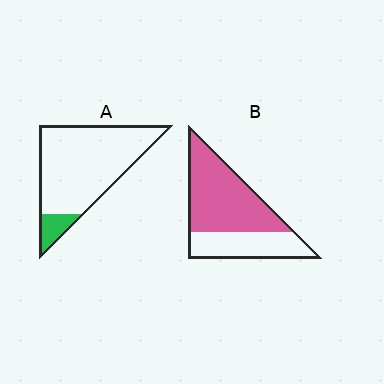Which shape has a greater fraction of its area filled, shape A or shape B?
Shape B.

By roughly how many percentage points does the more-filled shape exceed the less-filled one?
By roughly 50 percentage points (B over A).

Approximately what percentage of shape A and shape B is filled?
A is approximately 10% and B is approximately 65%.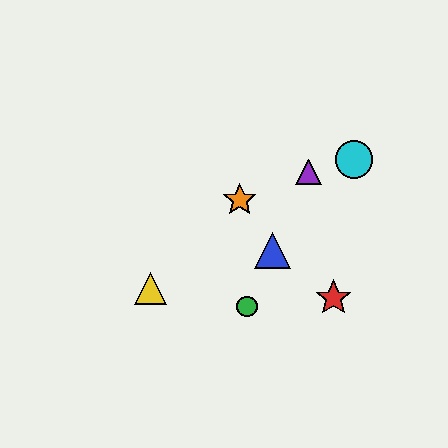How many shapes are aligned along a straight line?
3 shapes (the blue triangle, the green circle, the purple triangle) are aligned along a straight line.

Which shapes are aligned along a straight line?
The blue triangle, the green circle, the purple triangle are aligned along a straight line.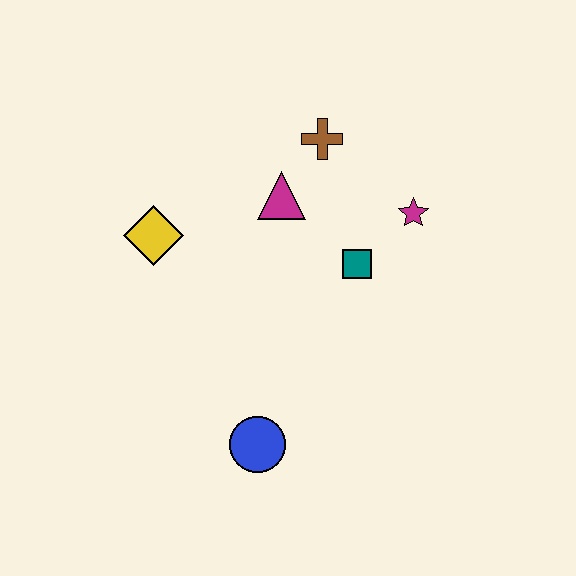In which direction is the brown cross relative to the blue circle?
The brown cross is above the blue circle.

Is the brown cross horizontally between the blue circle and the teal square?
Yes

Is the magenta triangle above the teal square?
Yes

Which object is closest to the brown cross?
The magenta triangle is closest to the brown cross.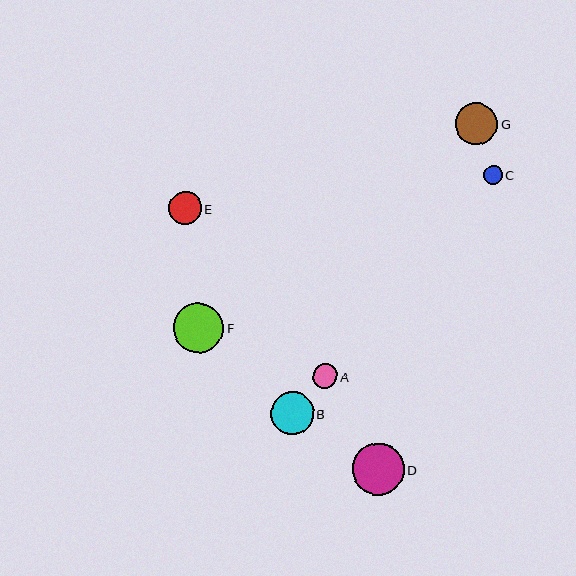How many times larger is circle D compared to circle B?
Circle D is approximately 1.2 times the size of circle B.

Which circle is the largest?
Circle D is the largest with a size of approximately 52 pixels.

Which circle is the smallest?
Circle C is the smallest with a size of approximately 19 pixels.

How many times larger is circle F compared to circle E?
Circle F is approximately 1.5 times the size of circle E.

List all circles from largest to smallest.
From largest to smallest: D, F, B, G, E, A, C.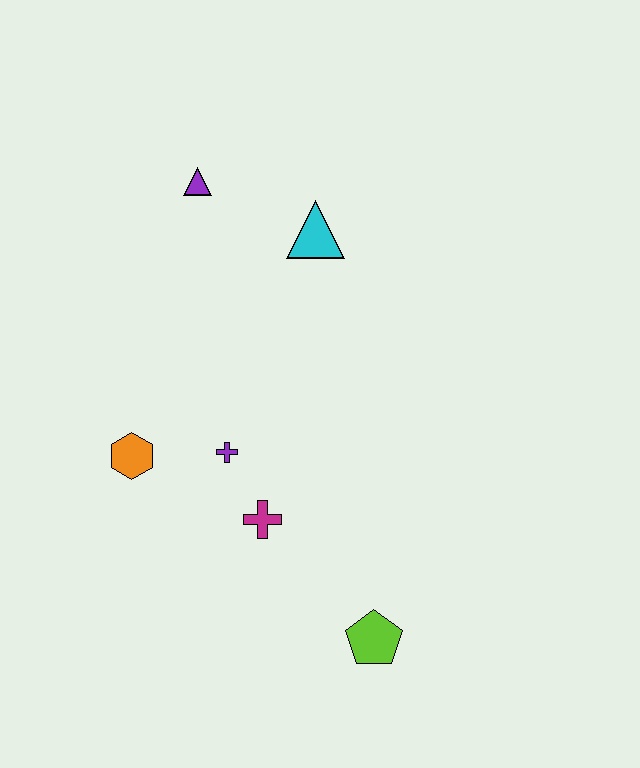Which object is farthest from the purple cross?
The purple triangle is farthest from the purple cross.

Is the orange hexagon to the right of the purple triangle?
No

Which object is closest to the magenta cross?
The purple cross is closest to the magenta cross.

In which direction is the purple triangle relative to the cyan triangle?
The purple triangle is to the left of the cyan triangle.